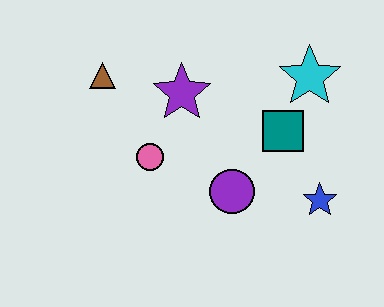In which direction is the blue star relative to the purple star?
The blue star is to the right of the purple star.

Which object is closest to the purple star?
The pink circle is closest to the purple star.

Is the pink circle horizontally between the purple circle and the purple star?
No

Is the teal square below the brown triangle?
Yes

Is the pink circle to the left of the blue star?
Yes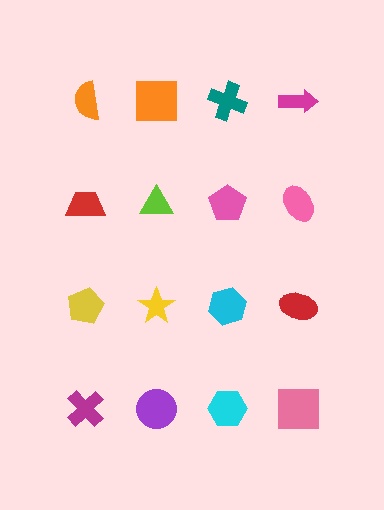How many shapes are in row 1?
4 shapes.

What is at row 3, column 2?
A yellow star.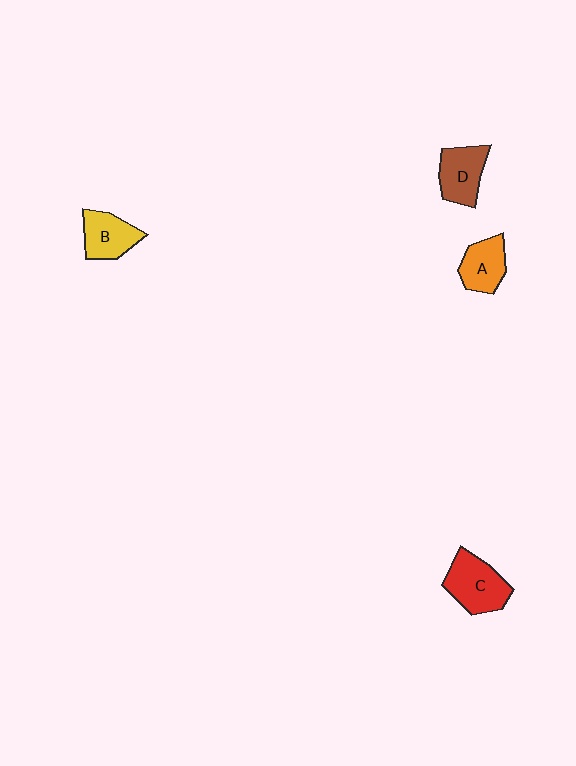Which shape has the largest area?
Shape C (red).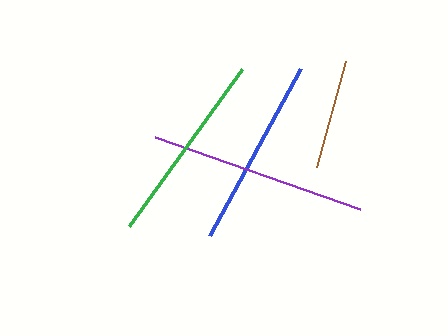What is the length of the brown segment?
The brown segment is approximately 111 pixels long.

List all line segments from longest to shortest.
From longest to shortest: purple, green, blue, brown.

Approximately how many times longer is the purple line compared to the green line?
The purple line is approximately 1.1 times the length of the green line.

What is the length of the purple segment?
The purple segment is approximately 217 pixels long.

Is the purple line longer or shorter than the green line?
The purple line is longer than the green line.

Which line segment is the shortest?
The brown line is the shortest at approximately 111 pixels.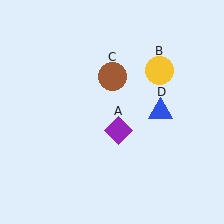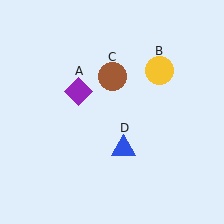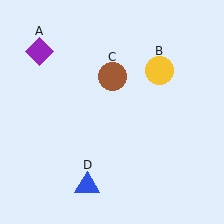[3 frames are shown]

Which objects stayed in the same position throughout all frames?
Yellow circle (object B) and brown circle (object C) remained stationary.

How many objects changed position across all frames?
2 objects changed position: purple diamond (object A), blue triangle (object D).